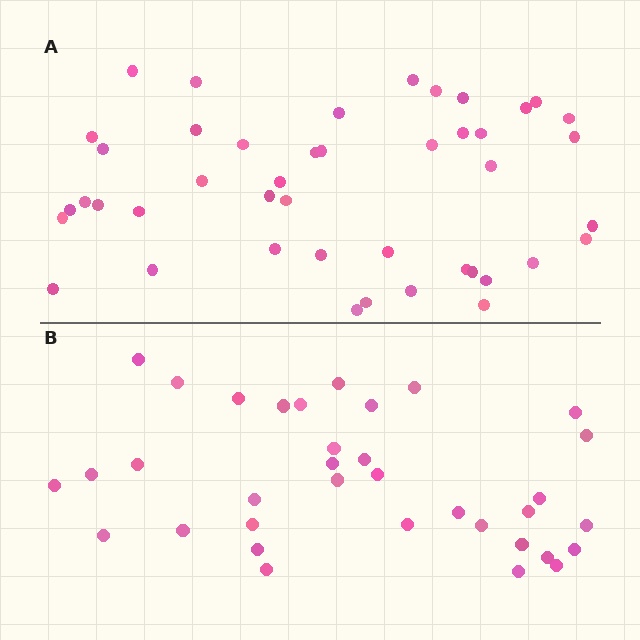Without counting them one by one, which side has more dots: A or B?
Region A (the top region) has more dots.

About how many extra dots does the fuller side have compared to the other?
Region A has roughly 8 or so more dots than region B.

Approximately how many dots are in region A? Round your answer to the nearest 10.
About 40 dots. (The exact count is 44, which rounds to 40.)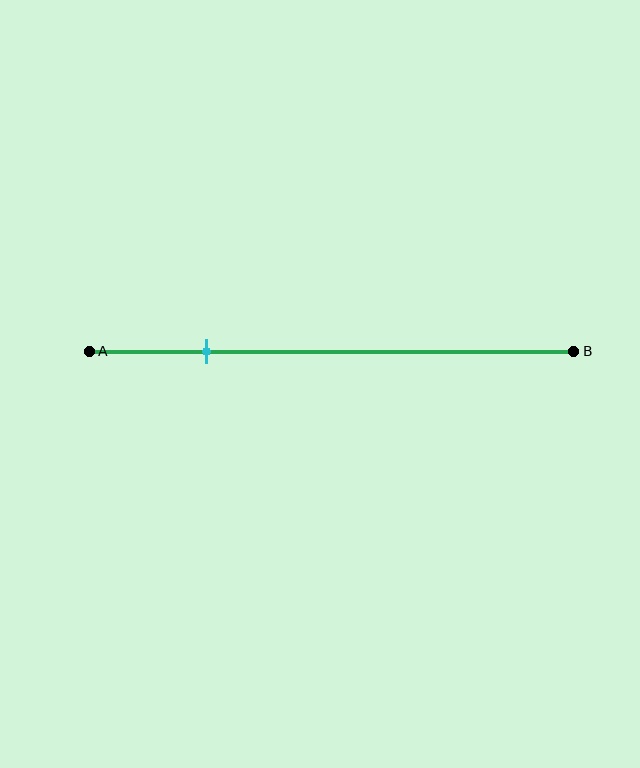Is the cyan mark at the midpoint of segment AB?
No, the mark is at about 25% from A, not at the 50% midpoint.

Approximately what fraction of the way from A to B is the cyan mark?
The cyan mark is approximately 25% of the way from A to B.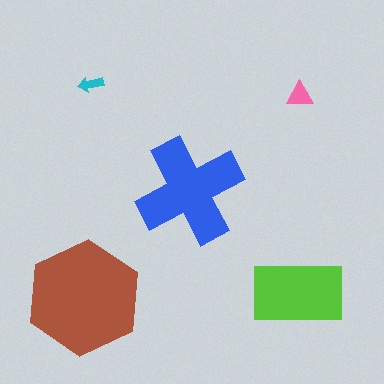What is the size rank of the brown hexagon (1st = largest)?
1st.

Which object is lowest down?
The brown hexagon is bottommost.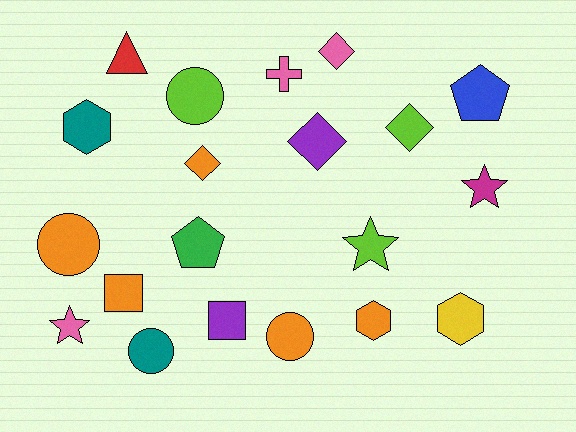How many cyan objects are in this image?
There are no cyan objects.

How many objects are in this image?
There are 20 objects.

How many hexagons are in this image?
There are 3 hexagons.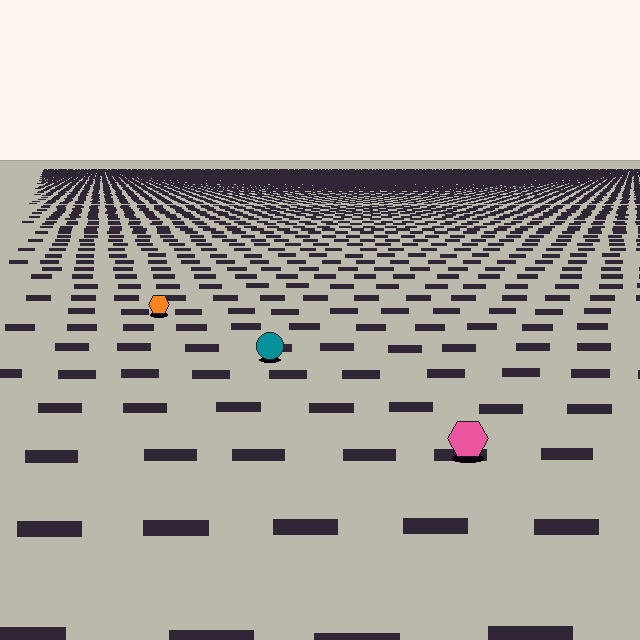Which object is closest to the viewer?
The pink hexagon is closest. The texture marks near it are larger and more spread out.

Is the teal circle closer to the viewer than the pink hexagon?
No. The pink hexagon is closer — you can tell from the texture gradient: the ground texture is coarser near it.